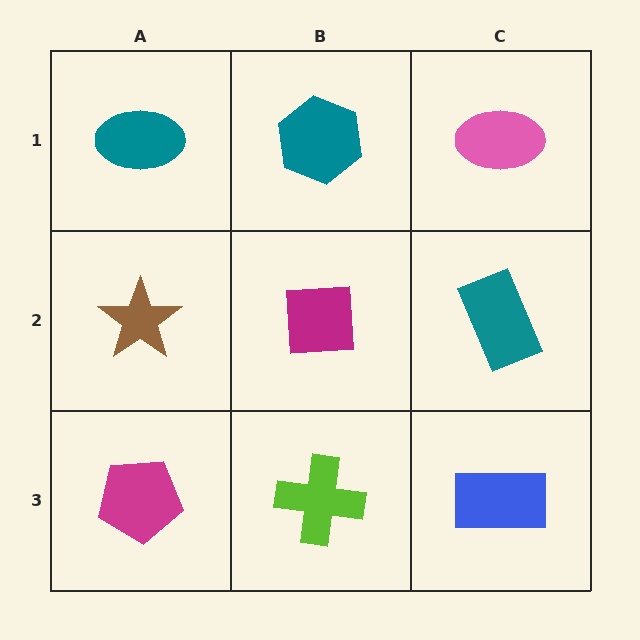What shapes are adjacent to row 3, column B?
A magenta square (row 2, column B), a magenta pentagon (row 3, column A), a blue rectangle (row 3, column C).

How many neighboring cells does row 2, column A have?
3.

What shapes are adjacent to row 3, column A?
A brown star (row 2, column A), a lime cross (row 3, column B).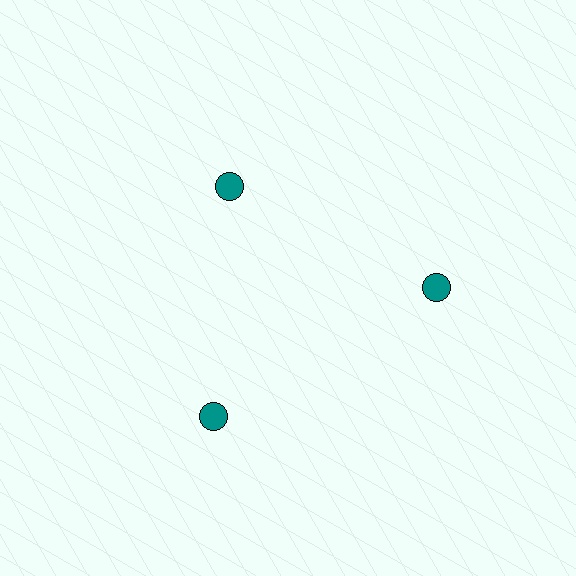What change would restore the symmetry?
The symmetry would be restored by moving it outward, back onto the ring so that all 3 circles sit at equal angles and equal distance from the center.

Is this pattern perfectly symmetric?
No. The 3 teal circles are arranged in a ring, but one element near the 11 o'clock position is pulled inward toward the center, breaking the 3-fold rotational symmetry.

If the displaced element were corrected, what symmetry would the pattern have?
It would have 3-fold rotational symmetry — the pattern would map onto itself every 120 degrees.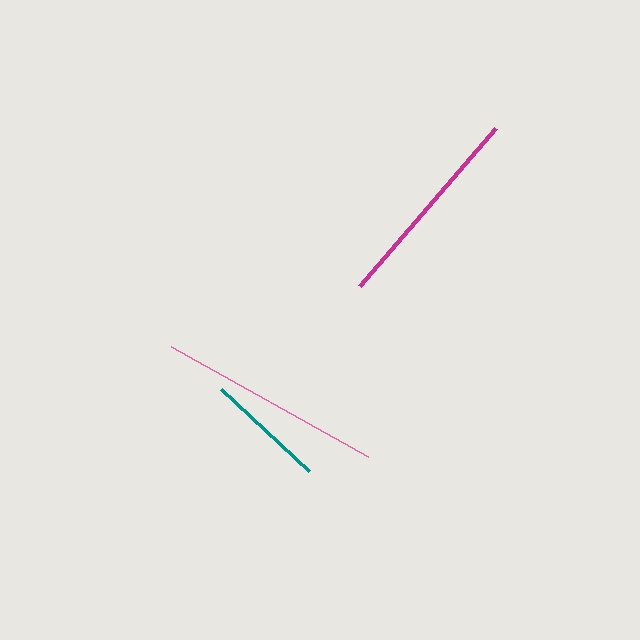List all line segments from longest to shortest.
From longest to shortest: pink, magenta, teal.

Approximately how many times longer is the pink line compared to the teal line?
The pink line is approximately 1.9 times the length of the teal line.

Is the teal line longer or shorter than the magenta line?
The magenta line is longer than the teal line.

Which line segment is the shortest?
The teal line is the shortest at approximately 120 pixels.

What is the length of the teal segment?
The teal segment is approximately 120 pixels long.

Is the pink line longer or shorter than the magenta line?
The pink line is longer than the magenta line.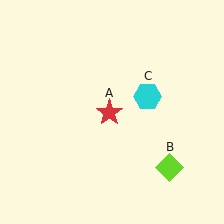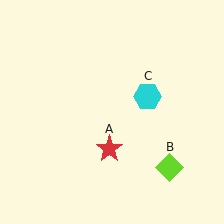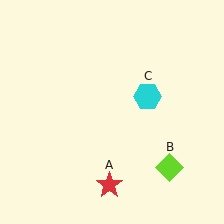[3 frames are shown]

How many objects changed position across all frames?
1 object changed position: red star (object A).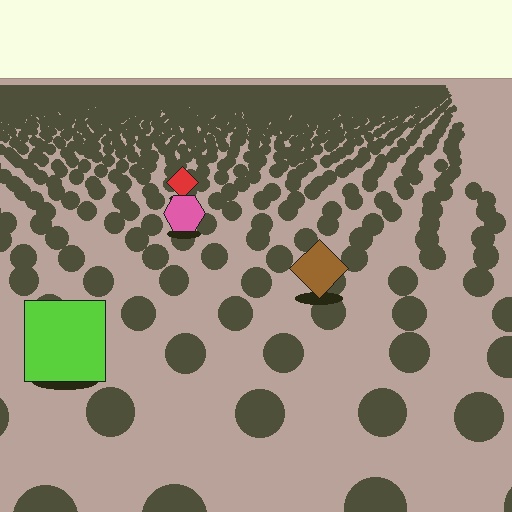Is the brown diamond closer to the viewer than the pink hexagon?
Yes. The brown diamond is closer — you can tell from the texture gradient: the ground texture is coarser near it.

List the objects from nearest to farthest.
From nearest to farthest: the lime square, the brown diamond, the pink hexagon, the red diamond.